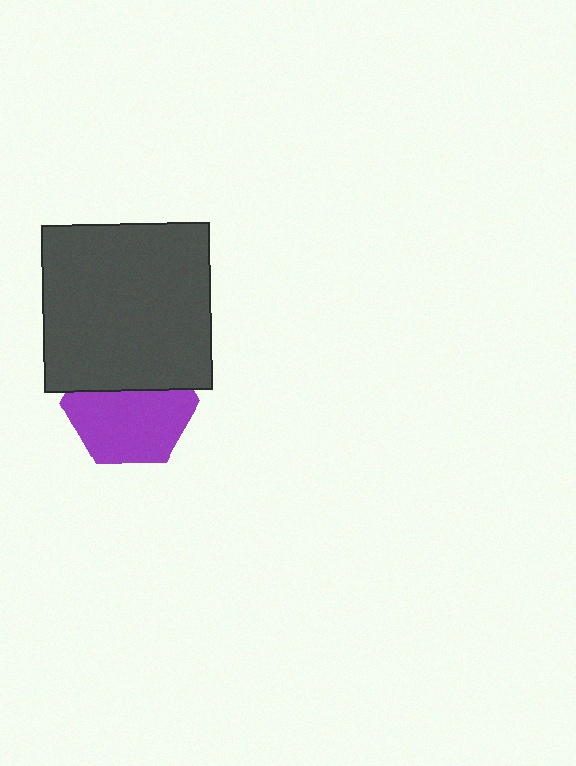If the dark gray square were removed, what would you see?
You would see the complete purple hexagon.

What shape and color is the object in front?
The object in front is a dark gray square.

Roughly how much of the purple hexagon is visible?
About half of it is visible (roughly 61%).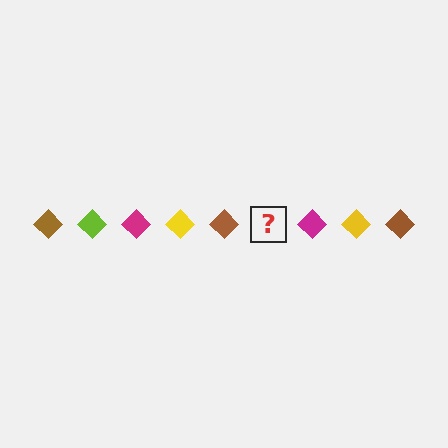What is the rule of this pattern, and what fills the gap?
The rule is that the pattern cycles through brown, lime, magenta, yellow diamonds. The gap should be filled with a lime diamond.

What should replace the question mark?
The question mark should be replaced with a lime diamond.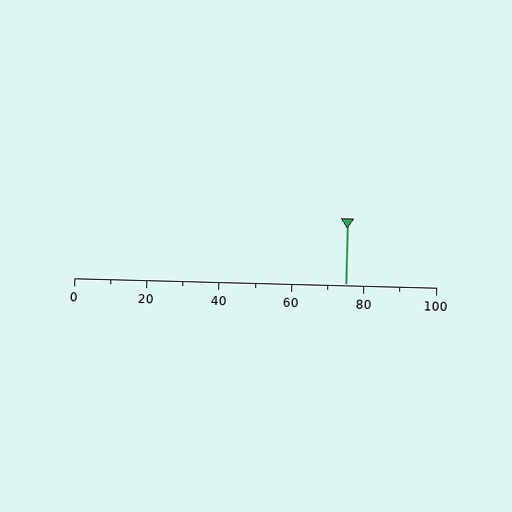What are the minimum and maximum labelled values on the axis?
The axis runs from 0 to 100.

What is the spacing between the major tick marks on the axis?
The major ticks are spaced 20 apart.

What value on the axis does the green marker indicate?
The marker indicates approximately 75.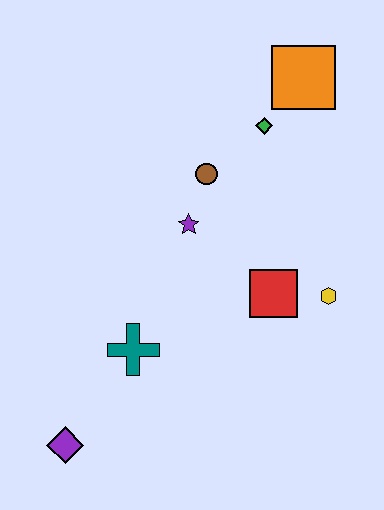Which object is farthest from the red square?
The purple diamond is farthest from the red square.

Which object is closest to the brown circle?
The purple star is closest to the brown circle.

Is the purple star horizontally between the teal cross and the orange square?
Yes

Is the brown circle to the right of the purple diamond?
Yes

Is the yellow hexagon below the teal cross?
No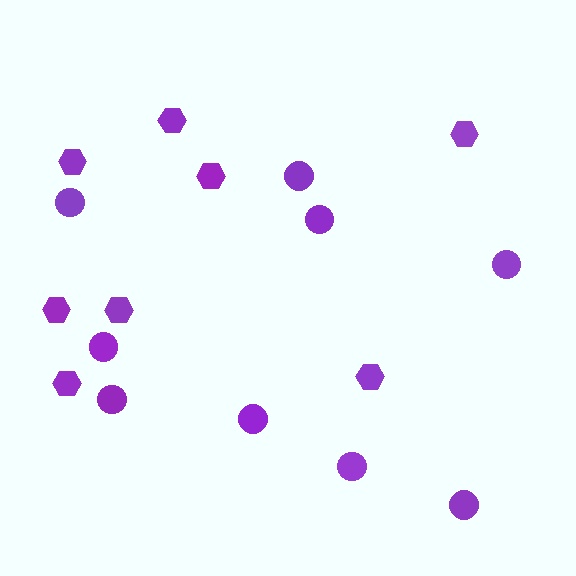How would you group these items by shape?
There are 2 groups: one group of hexagons (8) and one group of circles (9).